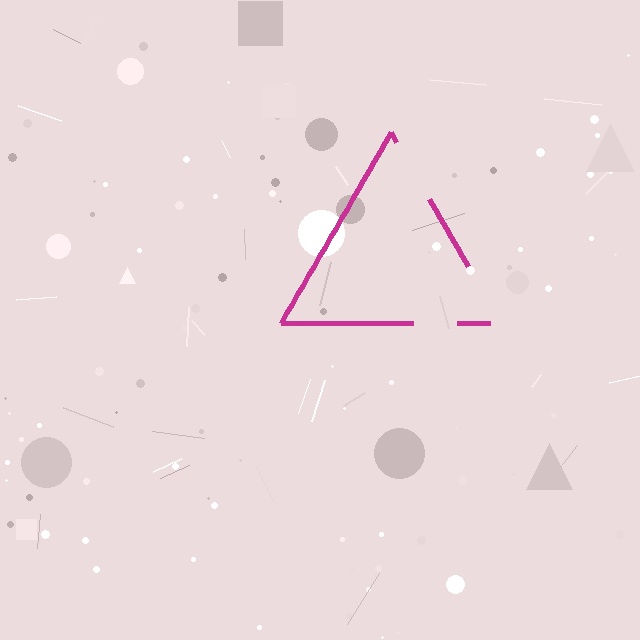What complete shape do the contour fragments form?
The contour fragments form a triangle.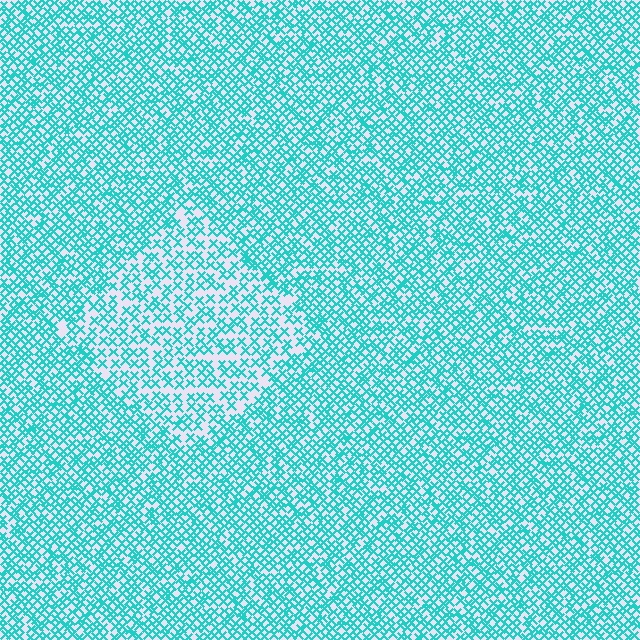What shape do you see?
I see a diamond.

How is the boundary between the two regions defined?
The boundary is defined by a change in element density (approximately 1.7x ratio). All elements are the same color, size, and shape.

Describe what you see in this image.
The image contains small cyan elements arranged at two different densities. A diamond-shaped region is visible where the elements are less densely packed than the surrounding area.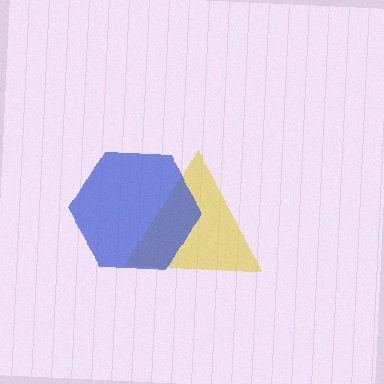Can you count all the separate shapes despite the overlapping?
Yes, there are 2 separate shapes.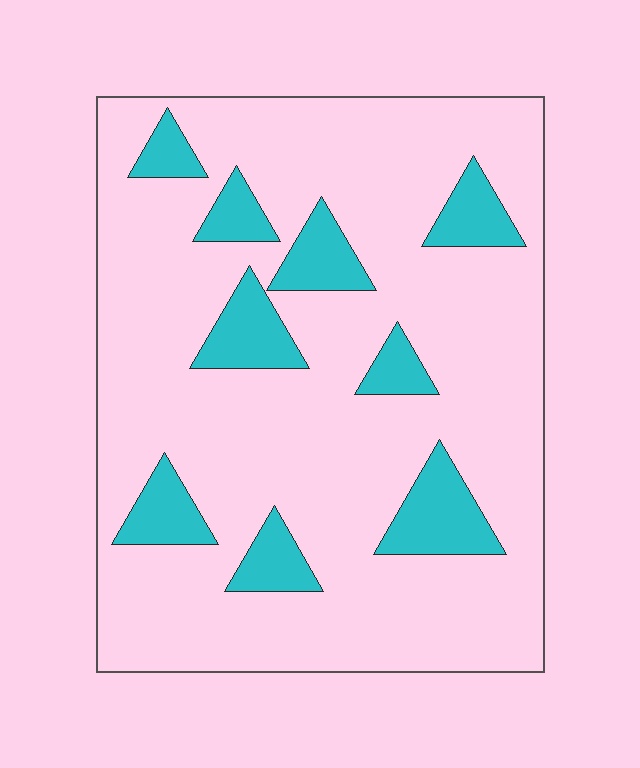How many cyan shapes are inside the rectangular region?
9.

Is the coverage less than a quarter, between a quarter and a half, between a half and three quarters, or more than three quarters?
Less than a quarter.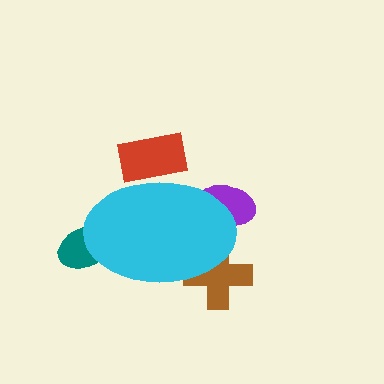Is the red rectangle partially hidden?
Yes, the red rectangle is partially hidden behind the cyan ellipse.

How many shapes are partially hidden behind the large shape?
4 shapes are partially hidden.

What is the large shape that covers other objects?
A cyan ellipse.